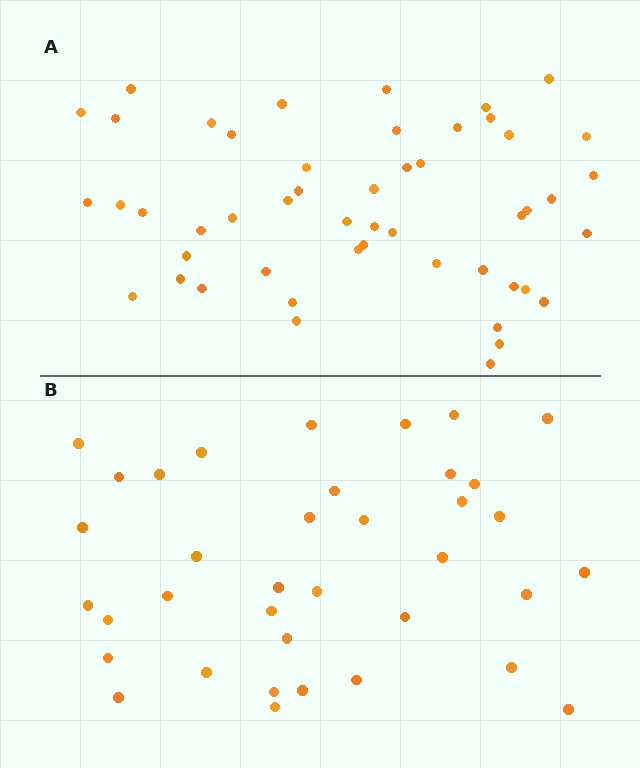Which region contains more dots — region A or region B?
Region A (the top region) has more dots.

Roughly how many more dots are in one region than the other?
Region A has approximately 15 more dots than region B.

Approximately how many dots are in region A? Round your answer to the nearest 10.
About 50 dots.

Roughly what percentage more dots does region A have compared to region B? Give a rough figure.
About 35% more.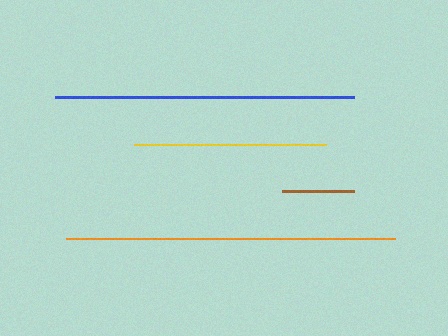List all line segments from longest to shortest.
From longest to shortest: orange, blue, yellow, brown.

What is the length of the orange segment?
The orange segment is approximately 329 pixels long.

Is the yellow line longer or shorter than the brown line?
The yellow line is longer than the brown line.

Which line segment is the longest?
The orange line is the longest at approximately 329 pixels.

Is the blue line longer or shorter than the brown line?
The blue line is longer than the brown line.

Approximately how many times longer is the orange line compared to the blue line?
The orange line is approximately 1.1 times the length of the blue line.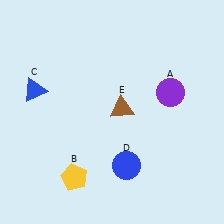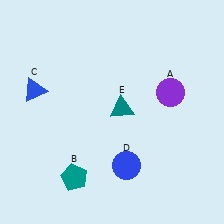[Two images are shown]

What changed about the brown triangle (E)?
In Image 1, E is brown. In Image 2, it changed to teal.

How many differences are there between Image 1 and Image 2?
There are 2 differences between the two images.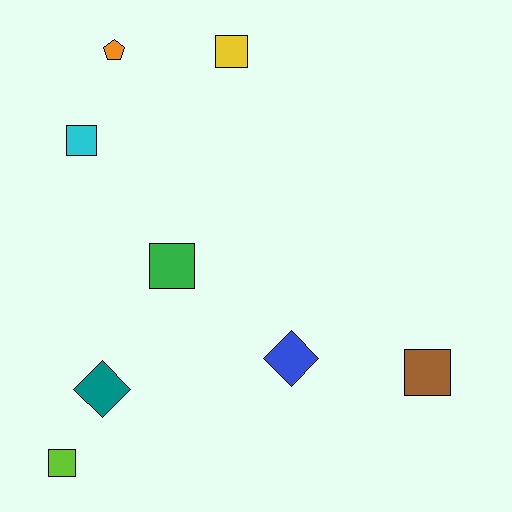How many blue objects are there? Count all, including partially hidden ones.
There is 1 blue object.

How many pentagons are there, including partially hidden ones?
There is 1 pentagon.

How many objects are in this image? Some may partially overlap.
There are 8 objects.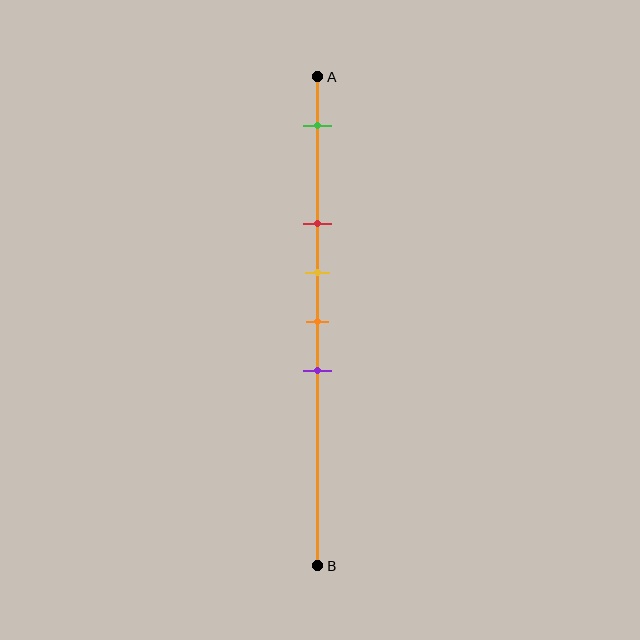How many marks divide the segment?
There are 5 marks dividing the segment.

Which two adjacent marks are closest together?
The yellow and orange marks are the closest adjacent pair.